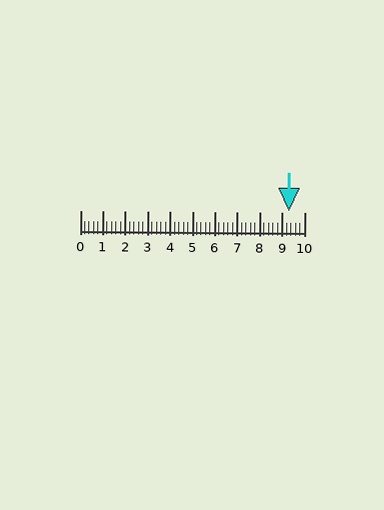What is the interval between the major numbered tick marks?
The major tick marks are spaced 1 units apart.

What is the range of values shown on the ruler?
The ruler shows values from 0 to 10.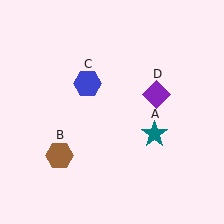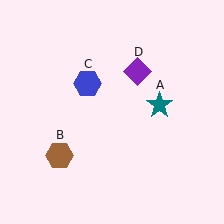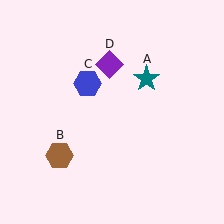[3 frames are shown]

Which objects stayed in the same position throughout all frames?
Brown hexagon (object B) and blue hexagon (object C) remained stationary.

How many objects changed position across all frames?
2 objects changed position: teal star (object A), purple diamond (object D).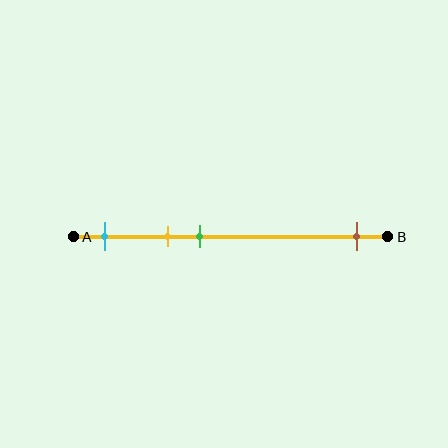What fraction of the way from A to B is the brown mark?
The brown mark is approximately 90% (0.9) of the way from A to B.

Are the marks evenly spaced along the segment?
No, the marks are not evenly spaced.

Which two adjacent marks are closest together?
The yellow and green marks are the closest adjacent pair.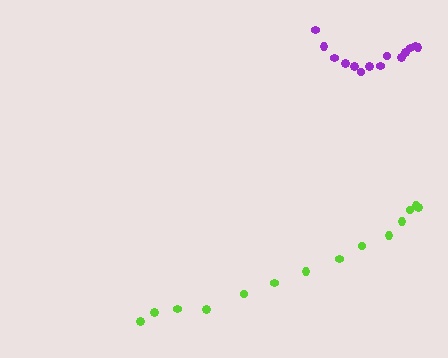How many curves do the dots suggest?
There are 2 distinct paths.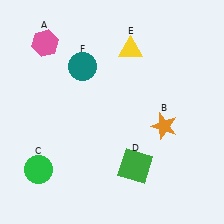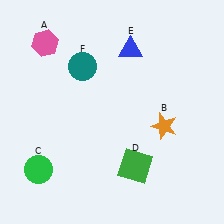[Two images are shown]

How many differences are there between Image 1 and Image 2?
There is 1 difference between the two images.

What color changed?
The triangle (E) changed from yellow in Image 1 to blue in Image 2.